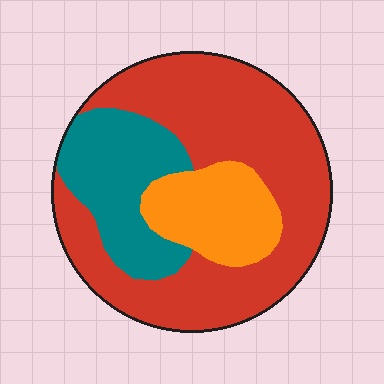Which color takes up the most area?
Red, at roughly 60%.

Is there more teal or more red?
Red.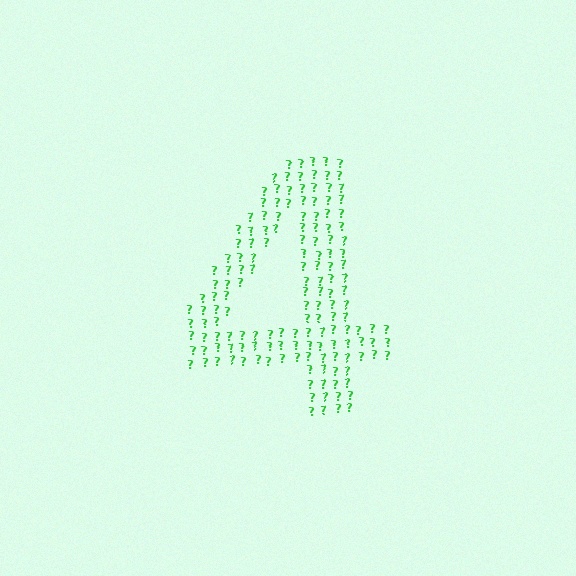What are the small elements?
The small elements are question marks.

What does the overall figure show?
The overall figure shows the digit 4.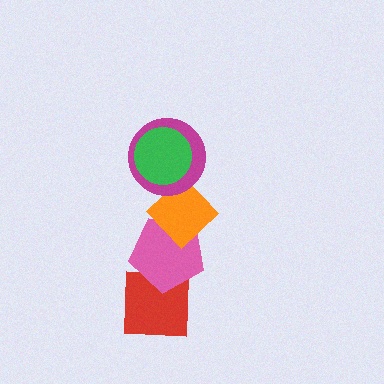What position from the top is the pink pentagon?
The pink pentagon is 4th from the top.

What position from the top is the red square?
The red square is 5th from the top.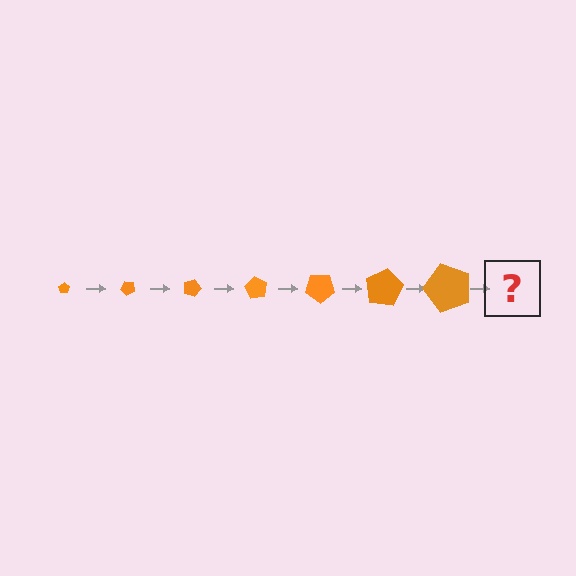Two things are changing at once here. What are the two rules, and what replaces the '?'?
The two rules are that the pentagon grows larger each step and it rotates 45 degrees each step. The '?' should be a pentagon, larger than the previous one and rotated 315 degrees from the start.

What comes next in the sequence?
The next element should be a pentagon, larger than the previous one and rotated 315 degrees from the start.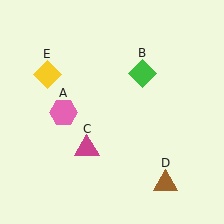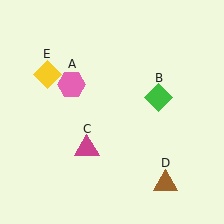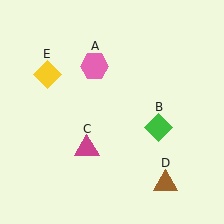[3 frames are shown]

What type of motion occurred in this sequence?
The pink hexagon (object A), green diamond (object B) rotated clockwise around the center of the scene.